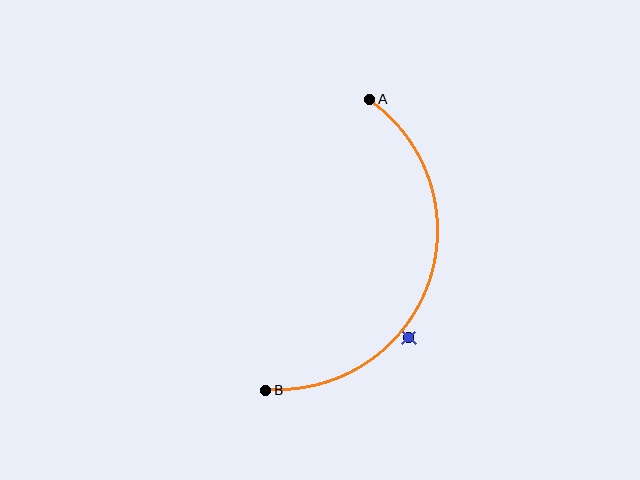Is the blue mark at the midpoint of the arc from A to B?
No — the blue mark does not lie on the arc at all. It sits slightly outside the curve.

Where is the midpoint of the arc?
The arc midpoint is the point on the curve farthest from the straight line joining A and B. It sits to the right of that line.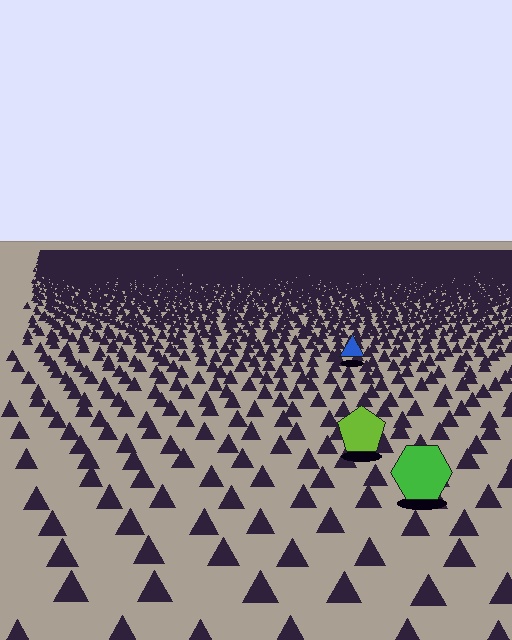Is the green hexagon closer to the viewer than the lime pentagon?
Yes. The green hexagon is closer — you can tell from the texture gradient: the ground texture is coarser near it.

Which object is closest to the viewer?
The green hexagon is closest. The texture marks near it are larger and more spread out.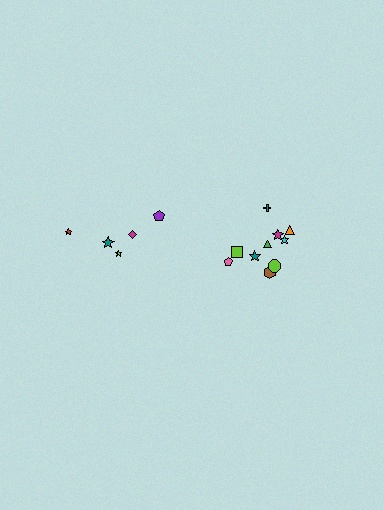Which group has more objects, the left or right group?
The right group.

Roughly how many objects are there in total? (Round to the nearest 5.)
Roughly 15 objects in total.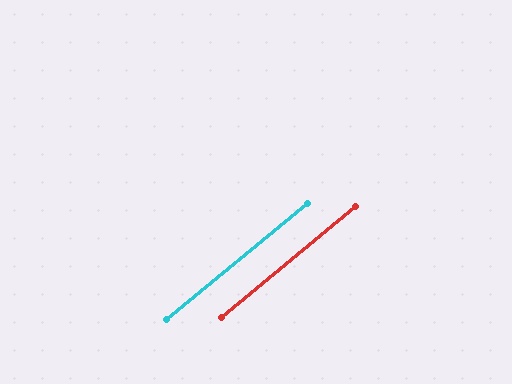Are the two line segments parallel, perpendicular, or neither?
Parallel — their directions differ by only 0.1°.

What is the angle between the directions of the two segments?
Approximately 0 degrees.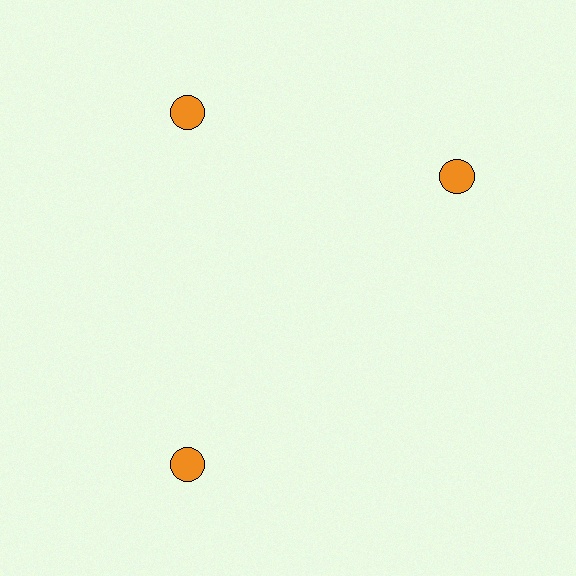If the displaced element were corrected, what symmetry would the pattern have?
It would have 3-fold rotational symmetry — the pattern would map onto itself every 120 degrees.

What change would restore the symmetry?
The symmetry would be restored by rotating it back into even spacing with its neighbors so that all 3 circles sit at equal angles and equal distance from the center.